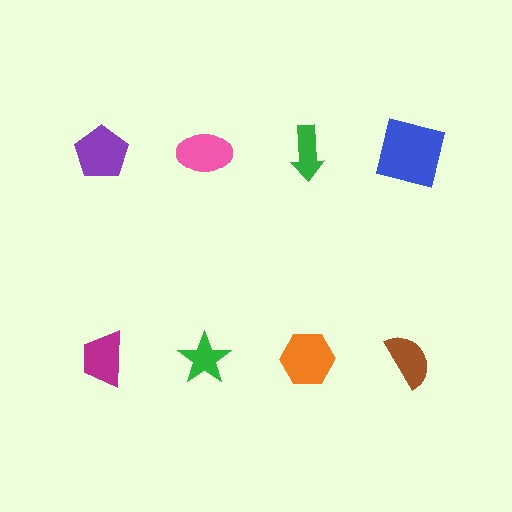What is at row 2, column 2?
A green star.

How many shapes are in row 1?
4 shapes.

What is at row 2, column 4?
A brown semicircle.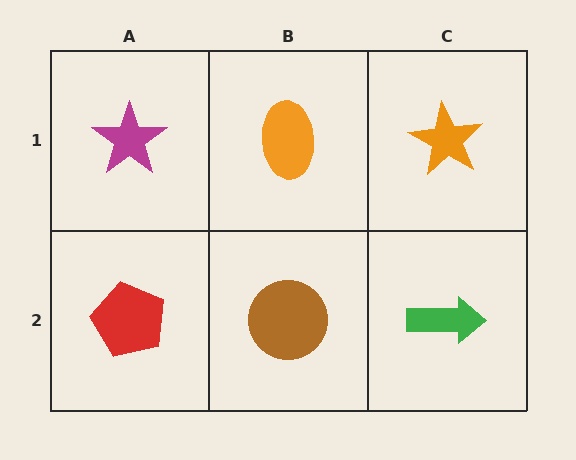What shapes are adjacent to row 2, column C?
An orange star (row 1, column C), a brown circle (row 2, column B).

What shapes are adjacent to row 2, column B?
An orange ellipse (row 1, column B), a red pentagon (row 2, column A), a green arrow (row 2, column C).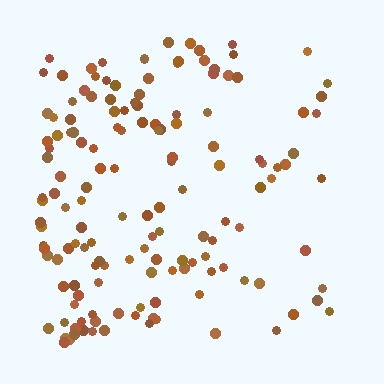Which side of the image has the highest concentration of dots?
The left.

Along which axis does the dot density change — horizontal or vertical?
Horizontal.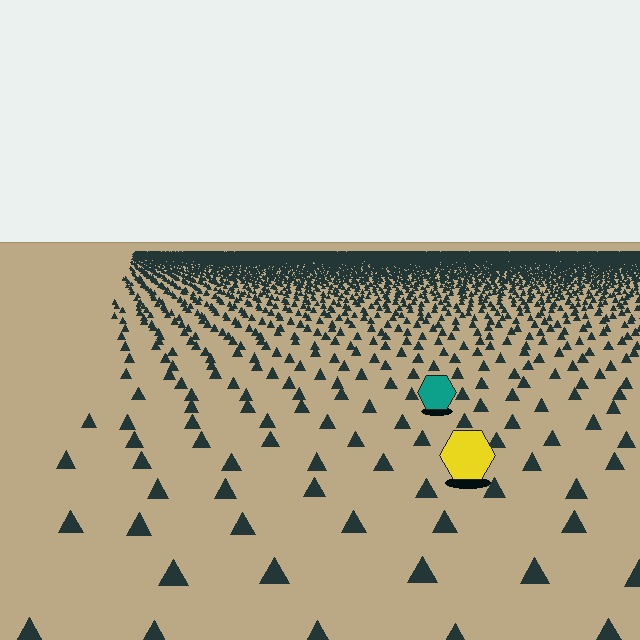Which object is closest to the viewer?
The yellow hexagon is closest. The texture marks near it are larger and more spread out.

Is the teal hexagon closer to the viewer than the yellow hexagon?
No. The yellow hexagon is closer — you can tell from the texture gradient: the ground texture is coarser near it.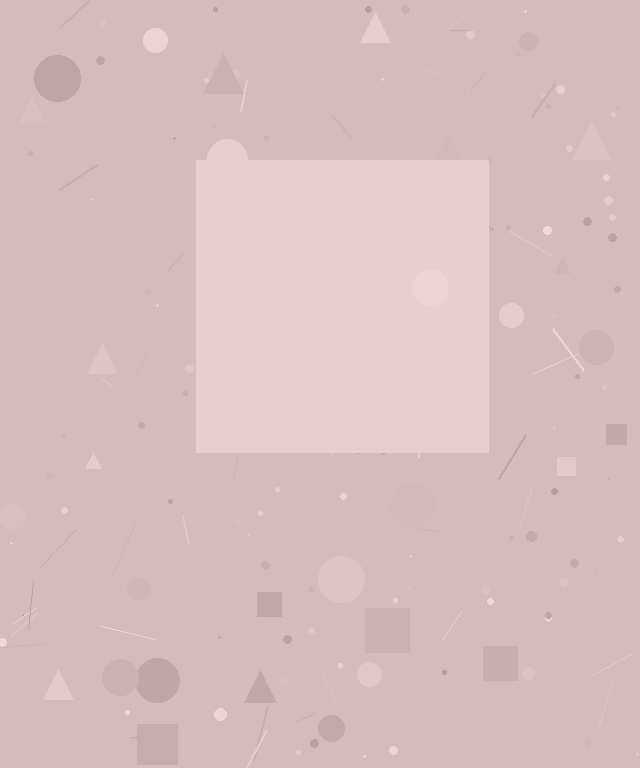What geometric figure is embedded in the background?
A square is embedded in the background.